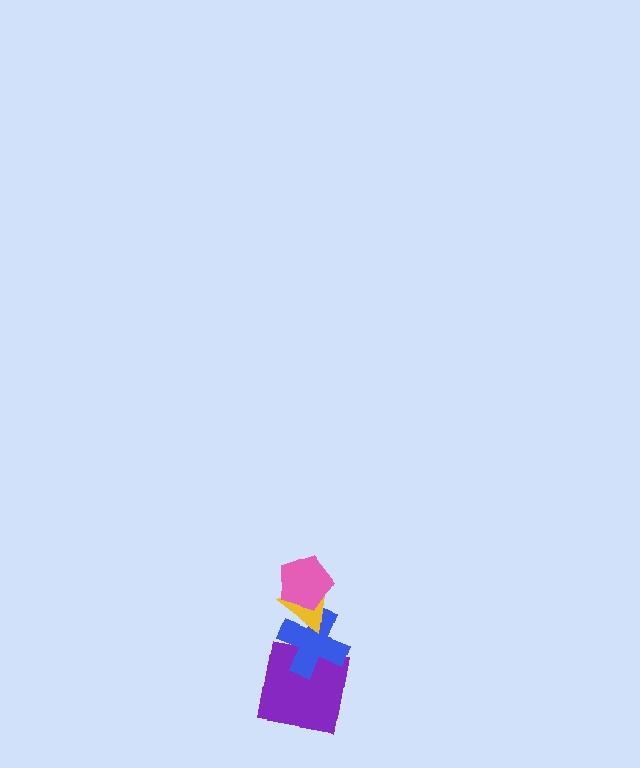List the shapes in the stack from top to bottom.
From top to bottom: the pink pentagon, the yellow triangle, the blue cross, the purple square.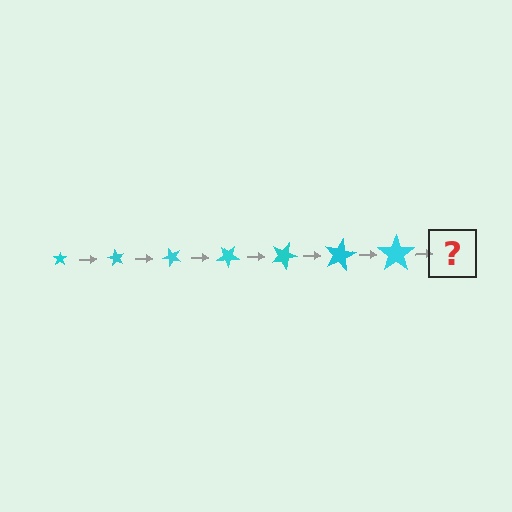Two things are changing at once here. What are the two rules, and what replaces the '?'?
The two rules are that the star grows larger each step and it rotates 60 degrees each step. The '?' should be a star, larger than the previous one and rotated 420 degrees from the start.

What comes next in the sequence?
The next element should be a star, larger than the previous one and rotated 420 degrees from the start.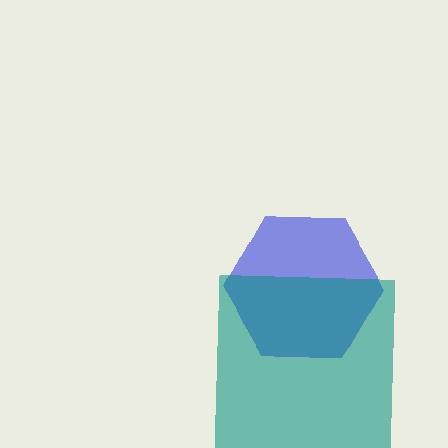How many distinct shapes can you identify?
There are 2 distinct shapes: a blue hexagon, a teal square.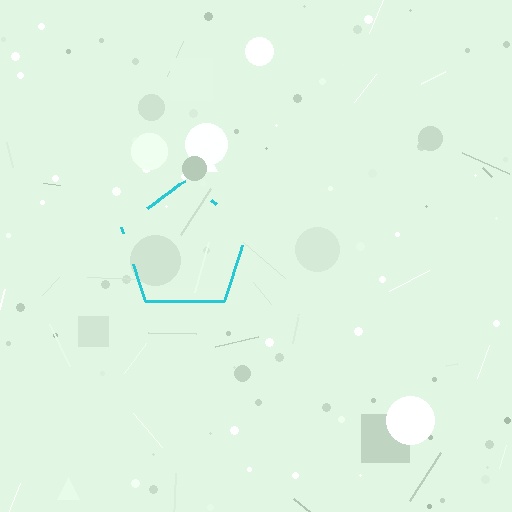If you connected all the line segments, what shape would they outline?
They would outline a pentagon.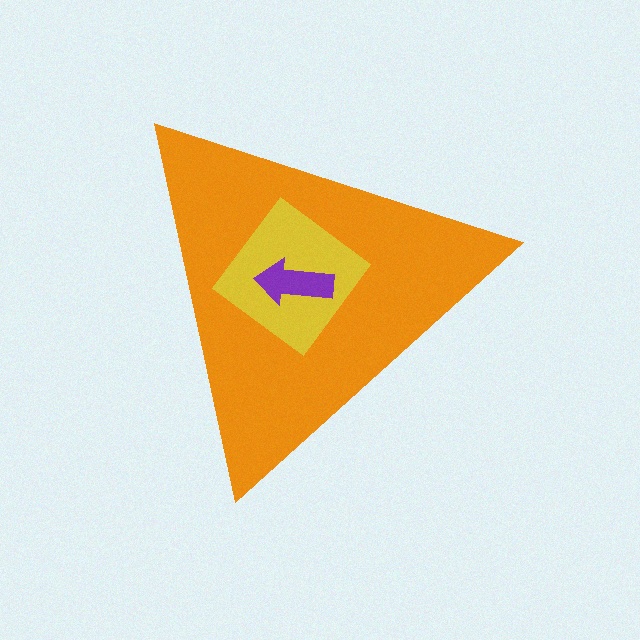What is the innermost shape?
The purple arrow.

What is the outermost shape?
The orange triangle.